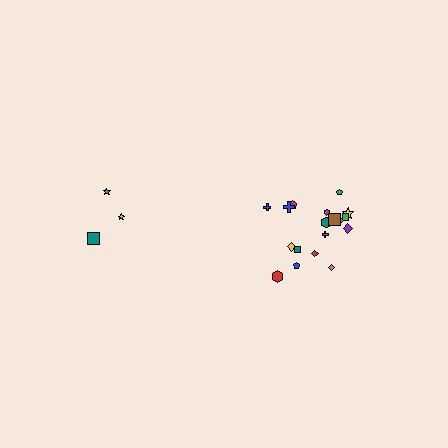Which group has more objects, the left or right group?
The right group.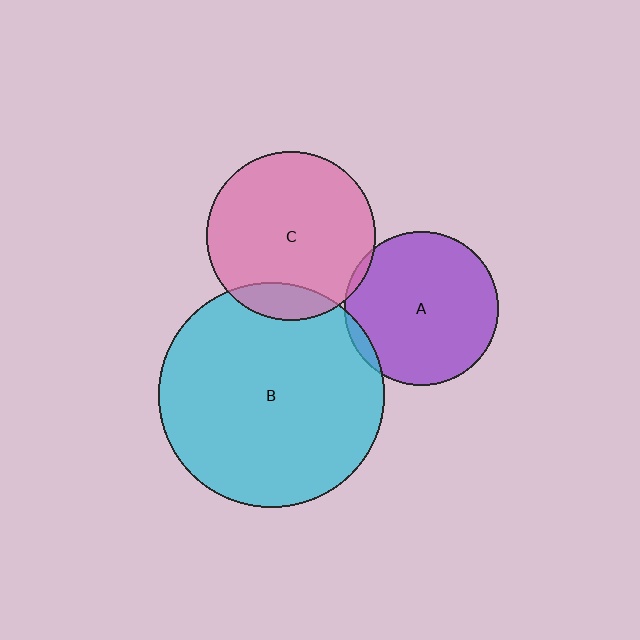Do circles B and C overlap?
Yes.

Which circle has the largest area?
Circle B (cyan).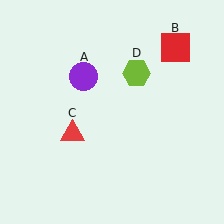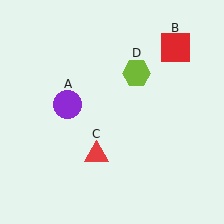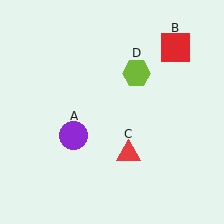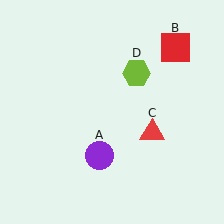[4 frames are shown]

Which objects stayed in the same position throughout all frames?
Red square (object B) and lime hexagon (object D) remained stationary.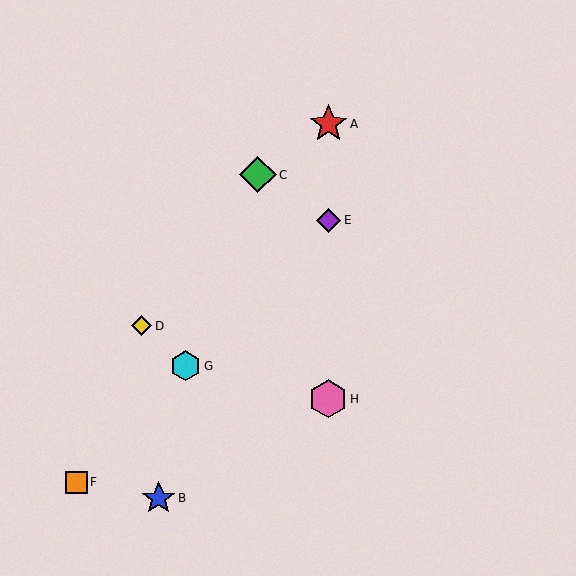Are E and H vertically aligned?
Yes, both are at x≈328.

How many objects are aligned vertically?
3 objects (A, E, H) are aligned vertically.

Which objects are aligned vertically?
Objects A, E, H are aligned vertically.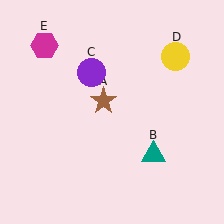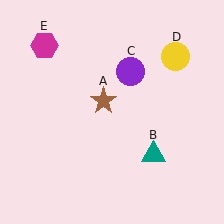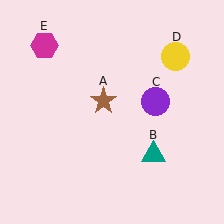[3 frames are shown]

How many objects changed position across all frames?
1 object changed position: purple circle (object C).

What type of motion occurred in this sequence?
The purple circle (object C) rotated clockwise around the center of the scene.